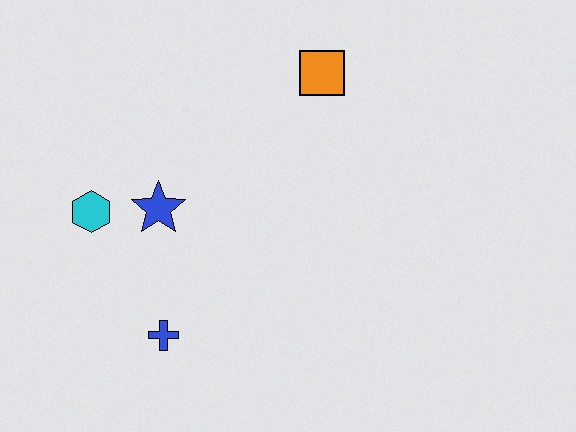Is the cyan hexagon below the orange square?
Yes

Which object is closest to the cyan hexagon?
The blue star is closest to the cyan hexagon.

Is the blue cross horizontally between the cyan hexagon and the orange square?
Yes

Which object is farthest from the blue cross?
The orange square is farthest from the blue cross.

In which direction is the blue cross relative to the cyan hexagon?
The blue cross is below the cyan hexagon.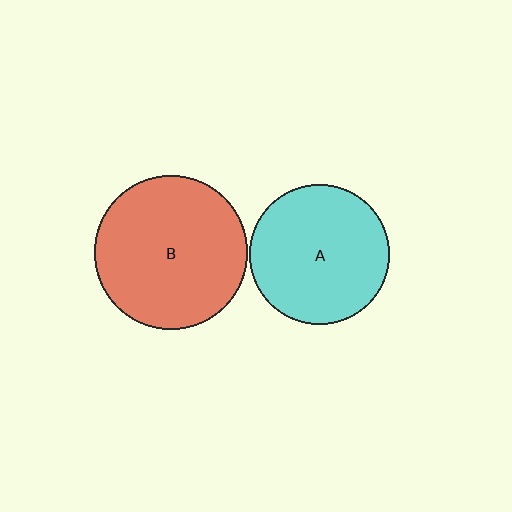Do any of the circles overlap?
No, none of the circles overlap.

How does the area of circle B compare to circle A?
Approximately 1.2 times.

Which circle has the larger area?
Circle B (red).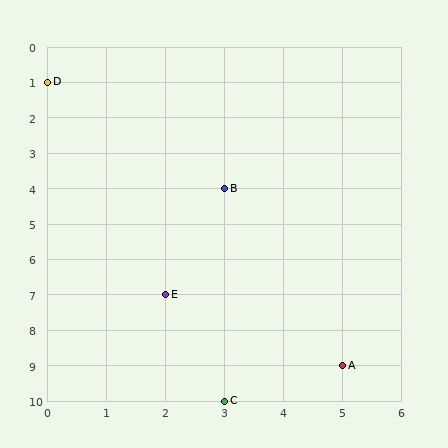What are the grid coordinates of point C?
Point C is at grid coordinates (3, 10).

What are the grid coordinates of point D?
Point D is at grid coordinates (0, 1).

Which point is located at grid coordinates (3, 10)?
Point C is at (3, 10).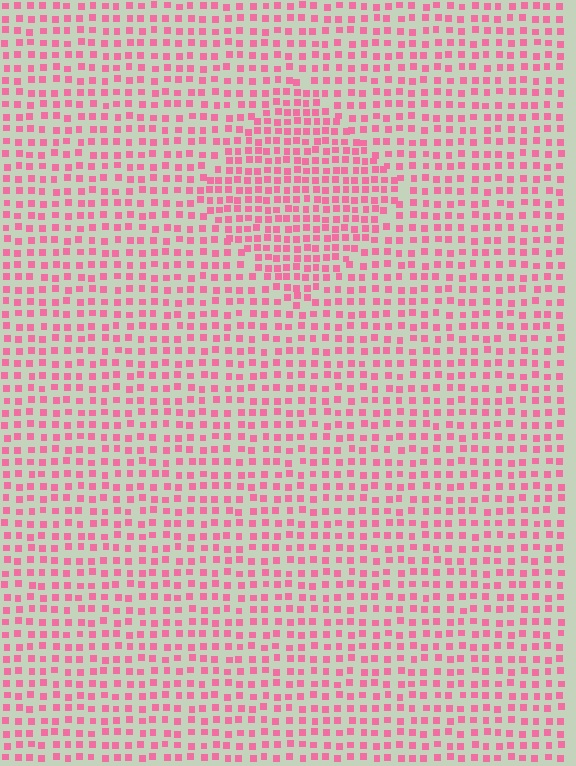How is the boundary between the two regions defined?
The boundary is defined by a change in element density (approximately 1.6x ratio). All elements are the same color, size, and shape.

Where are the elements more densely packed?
The elements are more densely packed inside the diamond boundary.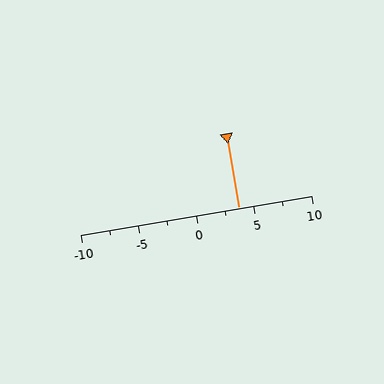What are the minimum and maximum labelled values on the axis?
The axis runs from -10 to 10.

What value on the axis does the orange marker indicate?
The marker indicates approximately 3.8.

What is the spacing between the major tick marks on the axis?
The major ticks are spaced 5 apart.